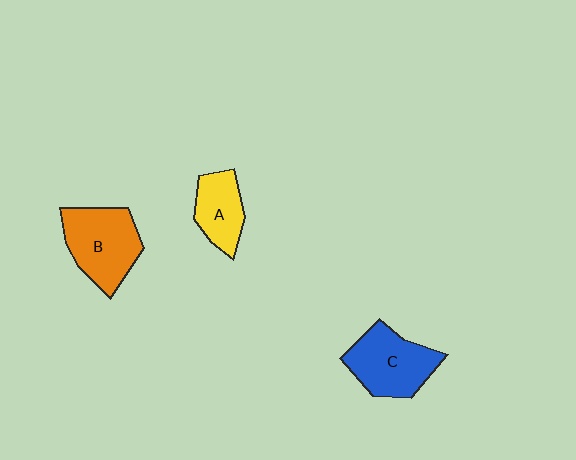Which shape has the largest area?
Shape B (orange).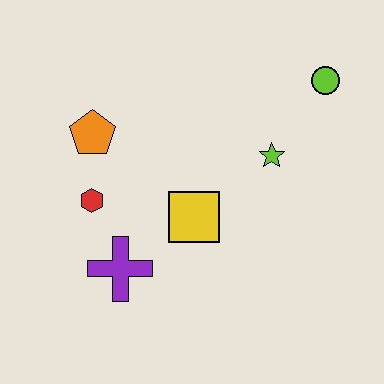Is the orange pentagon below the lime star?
No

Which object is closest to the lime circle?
The lime star is closest to the lime circle.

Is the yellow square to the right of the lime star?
No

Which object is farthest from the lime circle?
The purple cross is farthest from the lime circle.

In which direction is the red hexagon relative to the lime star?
The red hexagon is to the left of the lime star.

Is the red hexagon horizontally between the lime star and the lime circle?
No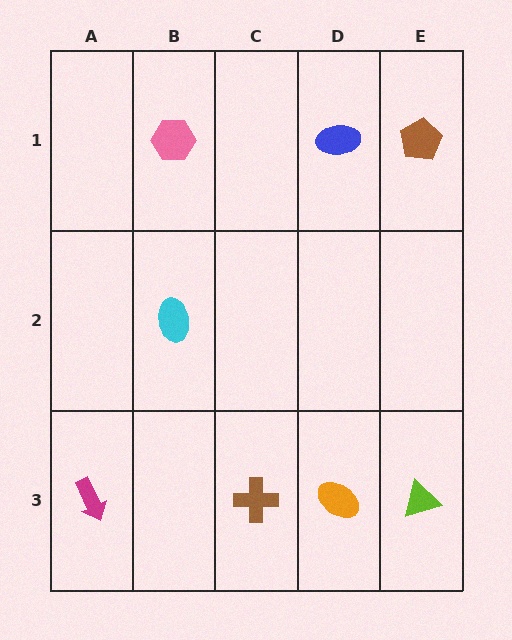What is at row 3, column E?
A lime triangle.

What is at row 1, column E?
A brown pentagon.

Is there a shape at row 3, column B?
No, that cell is empty.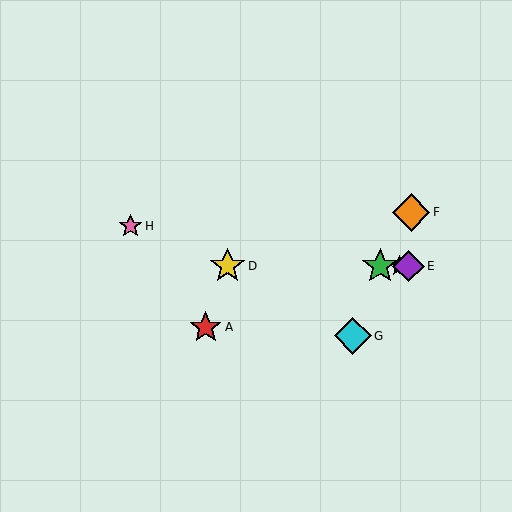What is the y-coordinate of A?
Object A is at y≈327.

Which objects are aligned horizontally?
Objects B, C, D, E are aligned horizontally.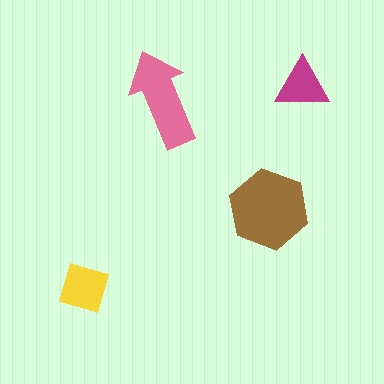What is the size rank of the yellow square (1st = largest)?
3rd.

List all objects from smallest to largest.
The magenta triangle, the yellow square, the pink arrow, the brown hexagon.